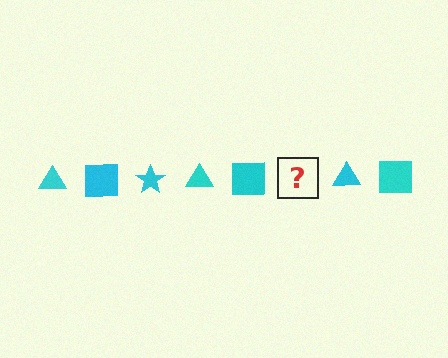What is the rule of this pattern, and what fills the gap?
The rule is that the pattern cycles through triangle, square, star shapes in cyan. The gap should be filled with a cyan star.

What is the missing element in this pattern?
The missing element is a cyan star.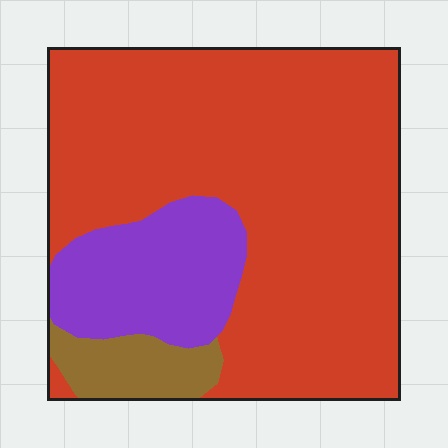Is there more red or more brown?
Red.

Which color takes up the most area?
Red, at roughly 75%.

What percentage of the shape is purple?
Purple covers roughly 20% of the shape.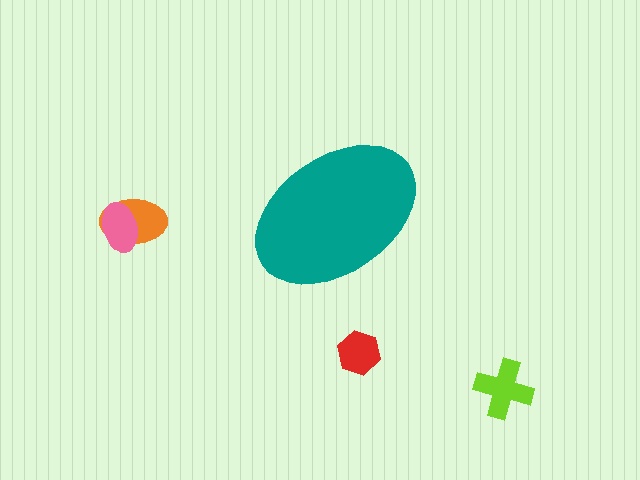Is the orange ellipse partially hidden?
No, the orange ellipse is fully visible.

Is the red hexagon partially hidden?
No, the red hexagon is fully visible.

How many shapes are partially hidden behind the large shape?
0 shapes are partially hidden.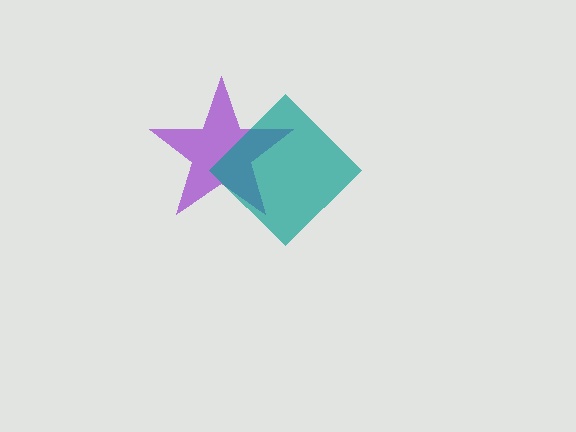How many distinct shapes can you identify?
There are 2 distinct shapes: a purple star, a teal diamond.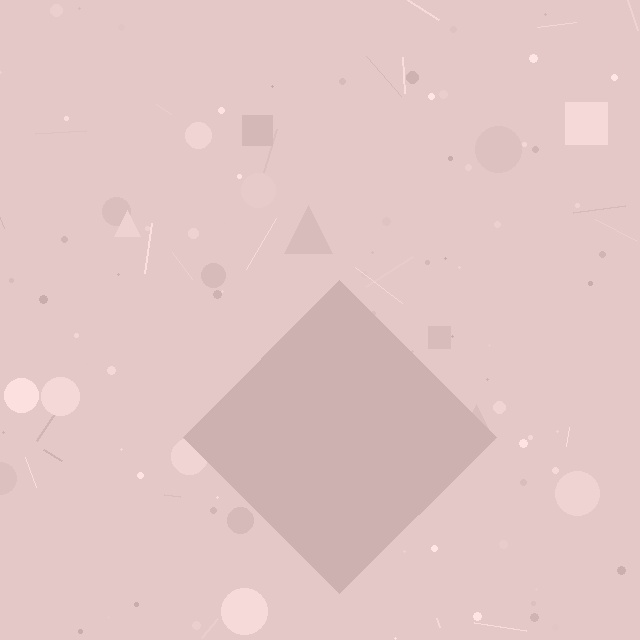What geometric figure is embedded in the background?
A diamond is embedded in the background.